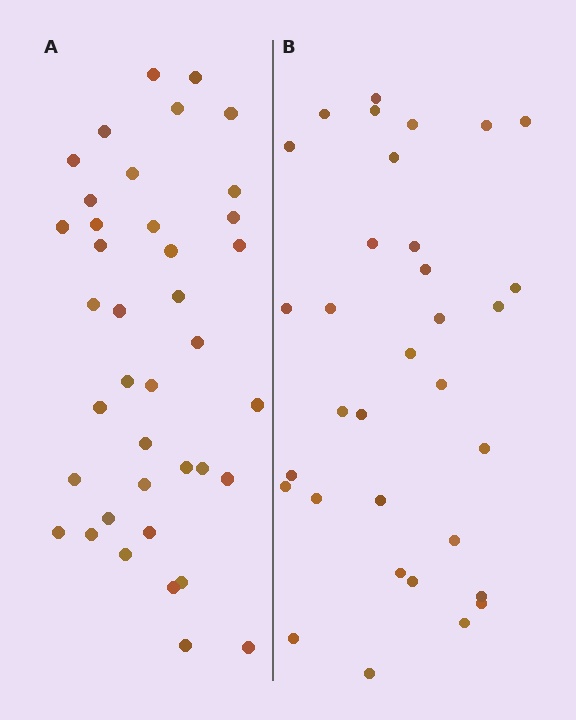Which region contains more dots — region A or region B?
Region A (the left region) has more dots.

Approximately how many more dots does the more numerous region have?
Region A has about 6 more dots than region B.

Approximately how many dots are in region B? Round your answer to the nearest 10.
About 30 dots. (The exact count is 33, which rounds to 30.)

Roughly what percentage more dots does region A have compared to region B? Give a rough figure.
About 20% more.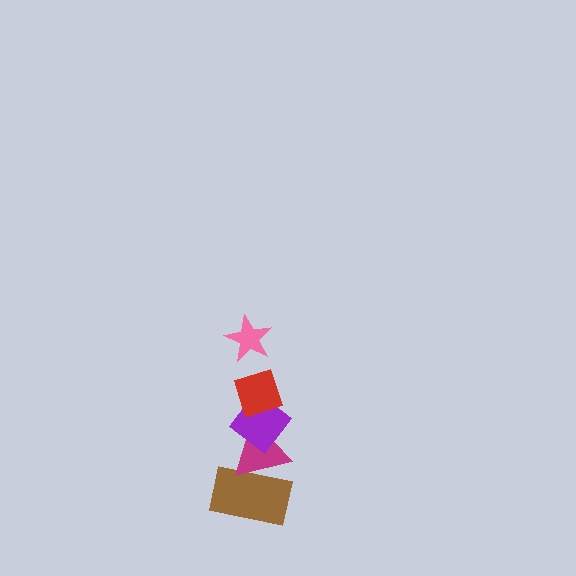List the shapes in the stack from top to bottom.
From top to bottom: the pink star, the red diamond, the purple diamond, the magenta triangle, the brown rectangle.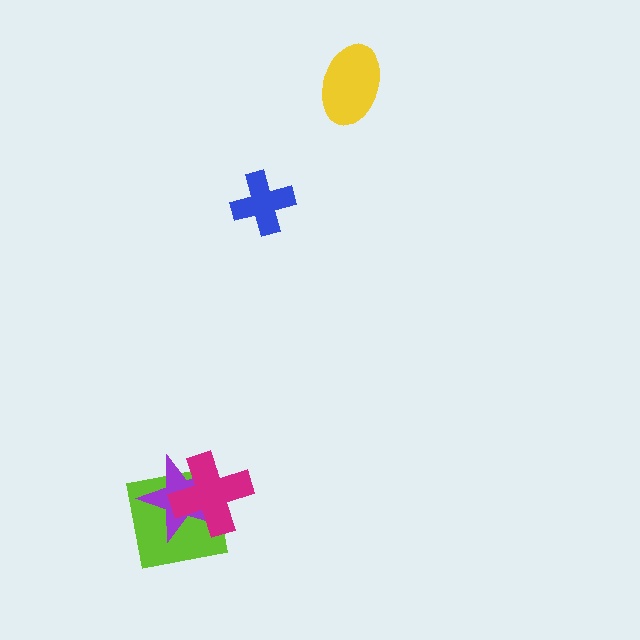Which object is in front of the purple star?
The magenta cross is in front of the purple star.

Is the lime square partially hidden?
Yes, it is partially covered by another shape.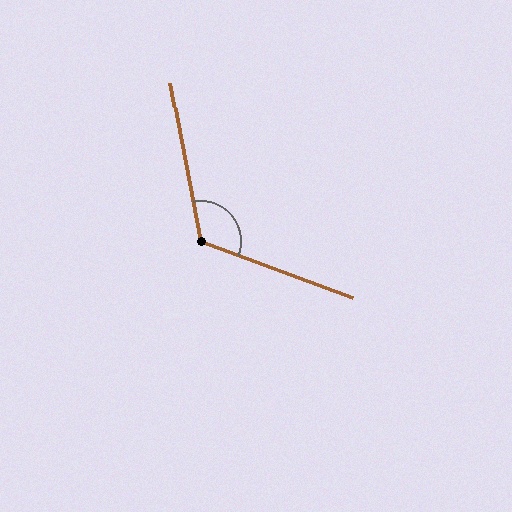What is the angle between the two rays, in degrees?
Approximately 121 degrees.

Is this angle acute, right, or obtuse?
It is obtuse.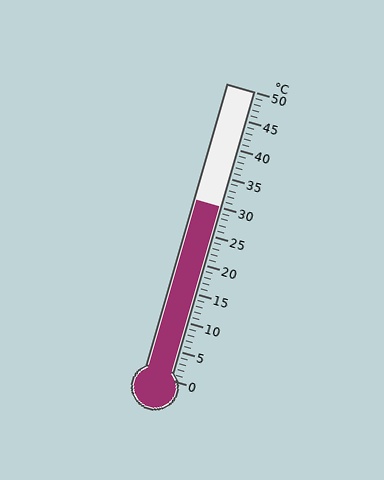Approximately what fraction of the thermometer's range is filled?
The thermometer is filled to approximately 60% of its range.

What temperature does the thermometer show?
The thermometer shows approximately 30°C.